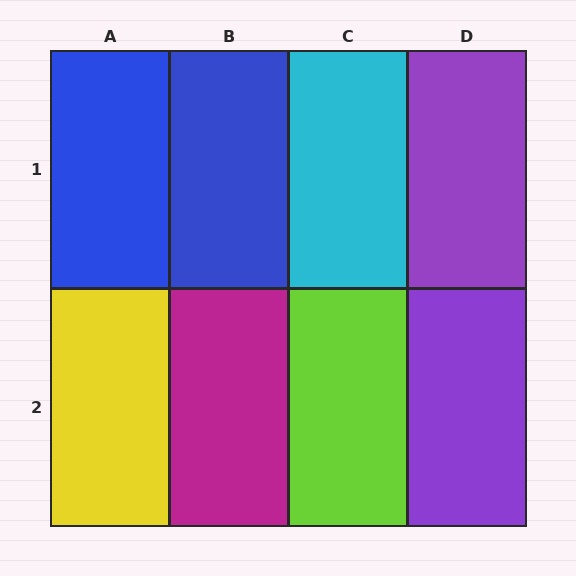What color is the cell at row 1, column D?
Purple.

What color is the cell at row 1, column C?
Cyan.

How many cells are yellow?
1 cell is yellow.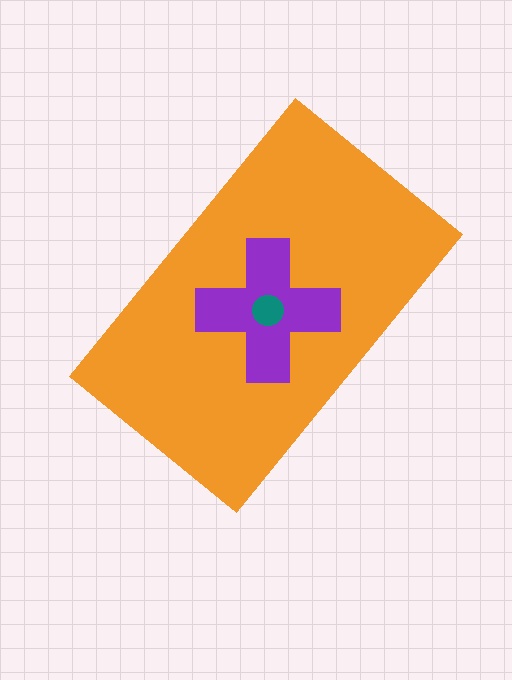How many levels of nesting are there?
3.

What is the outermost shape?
The orange rectangle.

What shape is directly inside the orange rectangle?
The purple cross.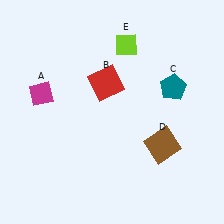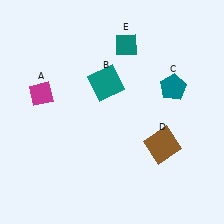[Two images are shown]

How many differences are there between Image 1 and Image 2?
There are 2 differences between the two images.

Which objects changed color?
B changed from red to teal. E changed from lime to teal.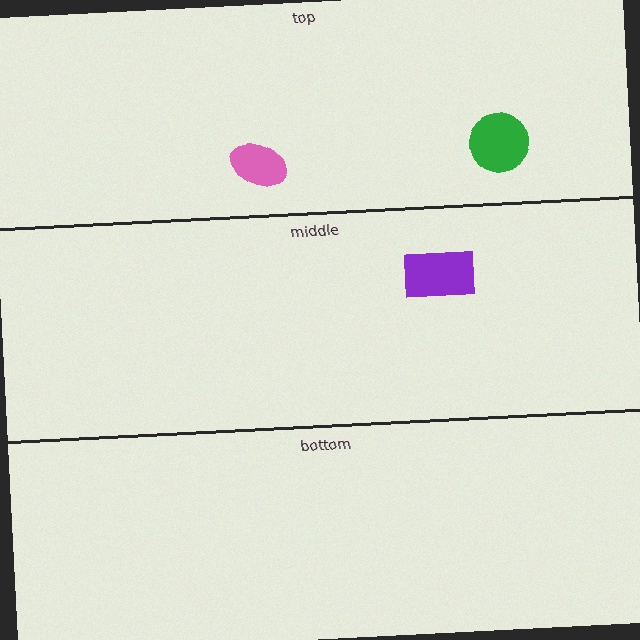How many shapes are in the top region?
2.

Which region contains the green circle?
The top region.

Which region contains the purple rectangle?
The middle region.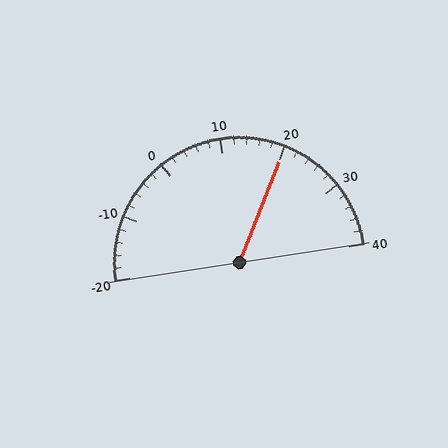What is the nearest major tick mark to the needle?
The nearest major tick mark is 20.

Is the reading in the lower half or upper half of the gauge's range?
The reading is in the upper half of the range (-20 to 40).